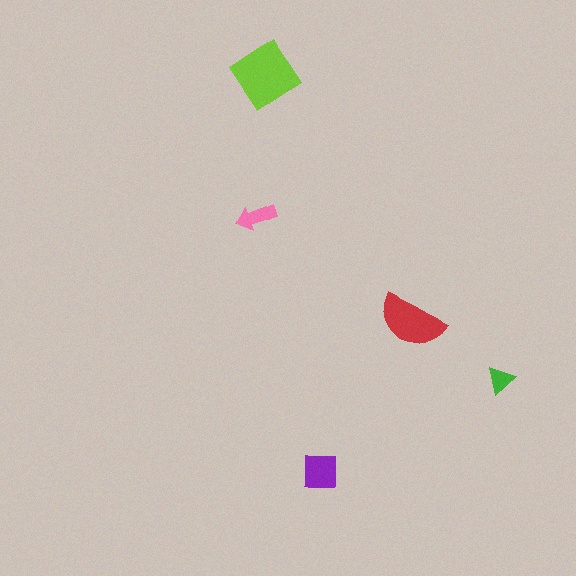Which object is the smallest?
The green triangle.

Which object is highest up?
The lime diamond is topmost.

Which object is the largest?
The lime diamond.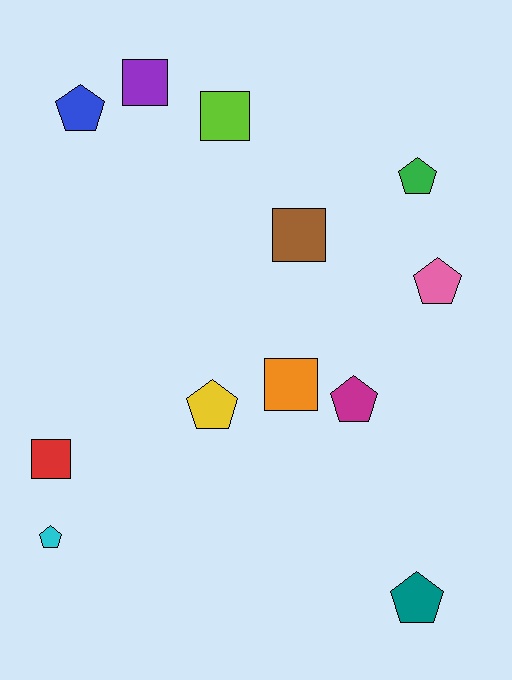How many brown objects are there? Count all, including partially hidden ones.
There is 1 brown object.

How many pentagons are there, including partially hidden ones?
There are 7 pentagons.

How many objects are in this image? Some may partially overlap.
There are 12 objects.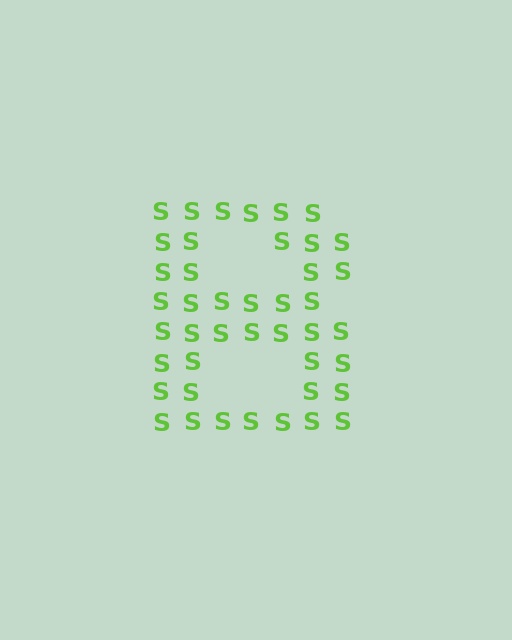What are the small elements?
The small elements are letter S's.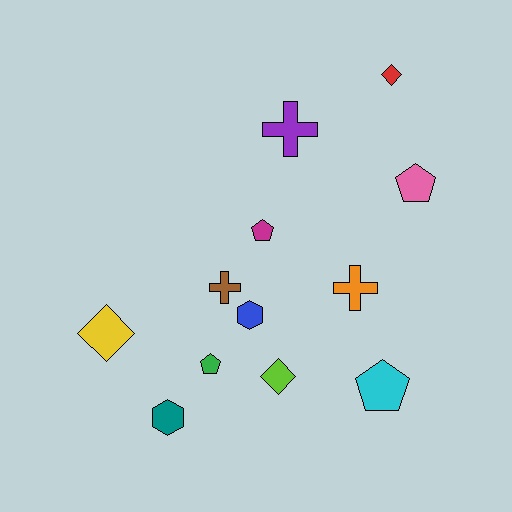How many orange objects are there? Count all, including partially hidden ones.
There is 1 orange object.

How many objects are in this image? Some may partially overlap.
There are 12 objects.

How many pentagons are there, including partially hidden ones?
There are 4 pentagons.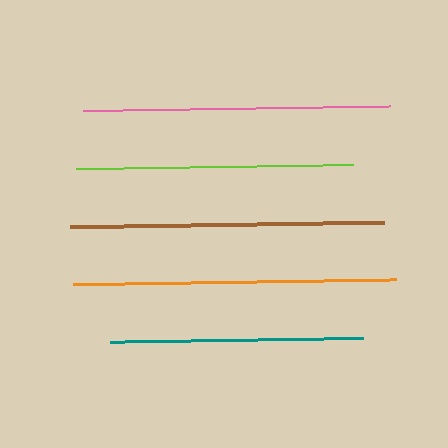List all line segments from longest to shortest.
From longest to shortest: orange, brown, pink, lime, teal.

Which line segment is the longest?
The orange line is the longest at approximately 323 pixels.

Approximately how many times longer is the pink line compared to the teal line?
The pink line is approximately 1.2 times the length of the teal line.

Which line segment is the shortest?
The teal line is the shortest at approximately 254 pixels.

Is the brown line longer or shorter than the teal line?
The brown line is longer than the teal line.